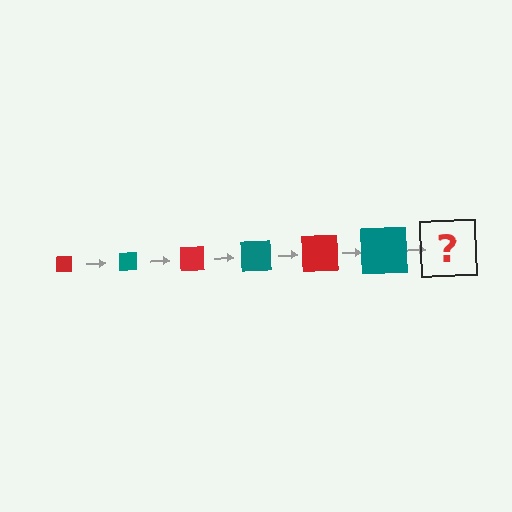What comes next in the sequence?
The next element should be a red square, larger than the previous one.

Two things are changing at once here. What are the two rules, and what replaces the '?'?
The two rules are that the square grows larger each step and the color cycles through red and teal. The '?' should be a red square, larger than the previous one.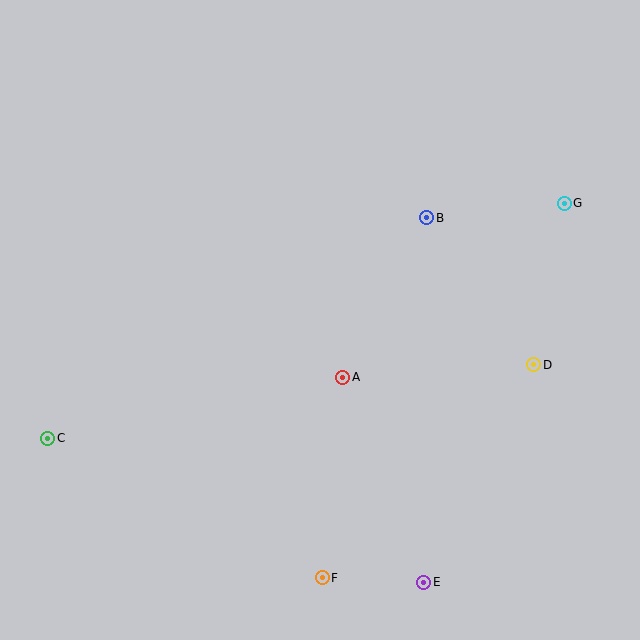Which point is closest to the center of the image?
Point A at (343, 377) is closest to the center.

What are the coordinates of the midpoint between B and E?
The midpoint between B and E is at (425, 400).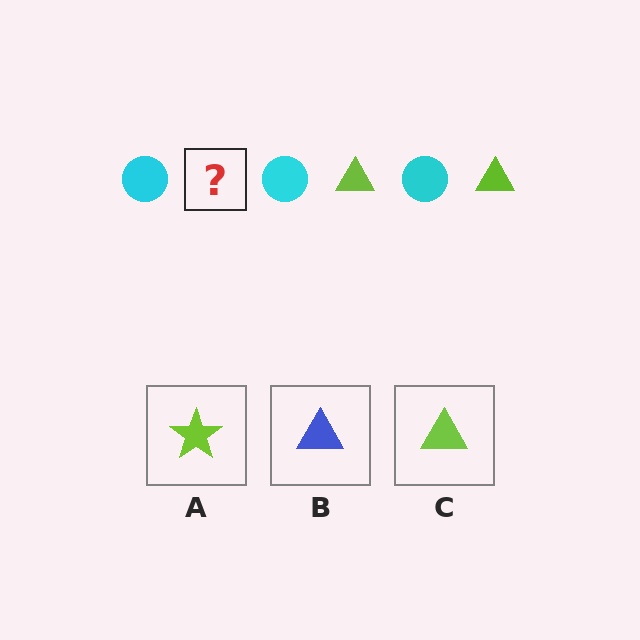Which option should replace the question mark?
Option C.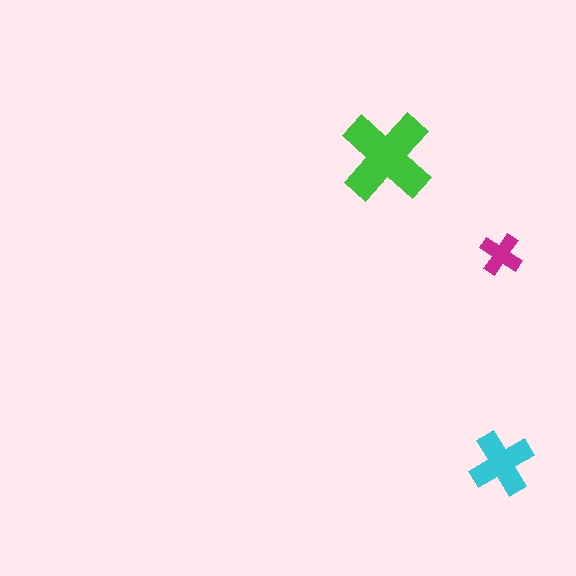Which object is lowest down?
The cyan cross is bottommost.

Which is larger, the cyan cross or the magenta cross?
The cyan one.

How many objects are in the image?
There are 3 objects in the image.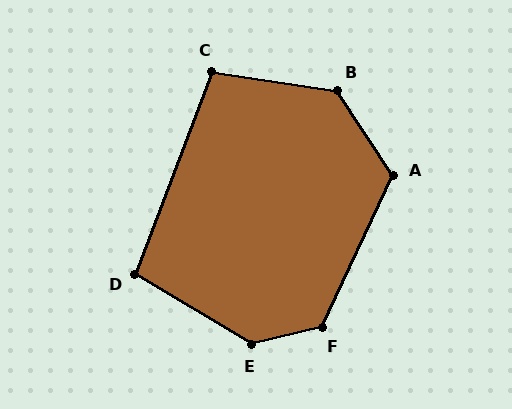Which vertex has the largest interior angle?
E, at approximately 136 degrees.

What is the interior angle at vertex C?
Approximately 102 degrees (obtuse).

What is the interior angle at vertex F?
Approximately 128 degrees (obtuse).